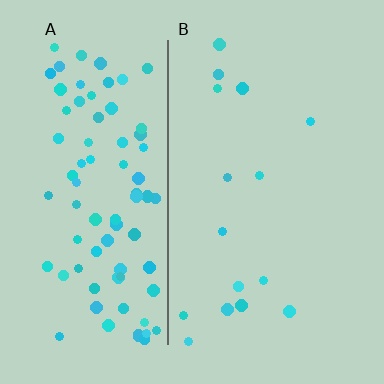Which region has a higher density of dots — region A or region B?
A (the left).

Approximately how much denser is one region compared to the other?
Approximately 5.5× — region A over region B.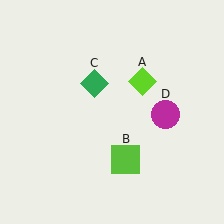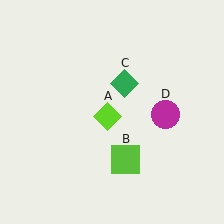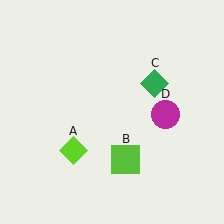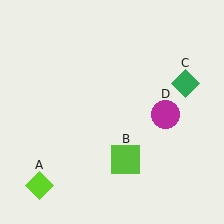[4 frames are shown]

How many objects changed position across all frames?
2 objects changed position: lime diamond (object A), green diamond (object C).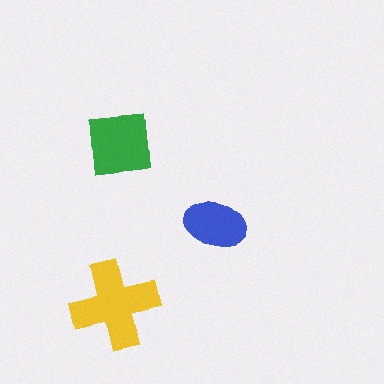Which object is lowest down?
The yellow cross is bottommost.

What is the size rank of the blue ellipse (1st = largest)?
3rd.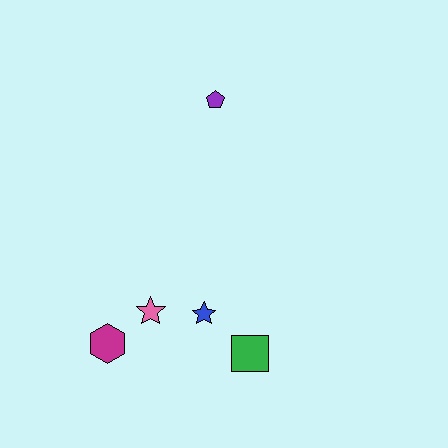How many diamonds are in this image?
There are no diamonds.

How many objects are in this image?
There are 5 objects.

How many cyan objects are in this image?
There are no cyan objects.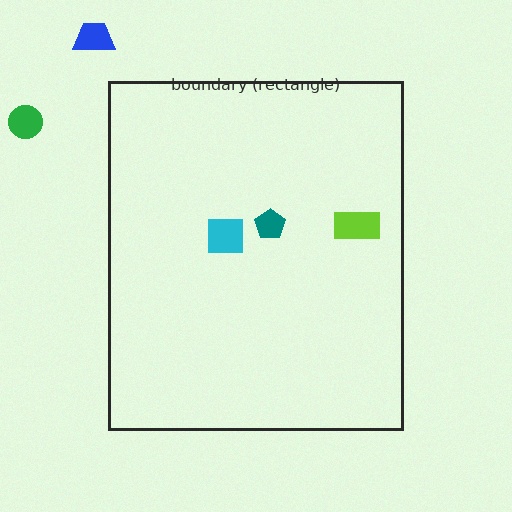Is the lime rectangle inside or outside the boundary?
Inside.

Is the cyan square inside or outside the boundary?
Inside.